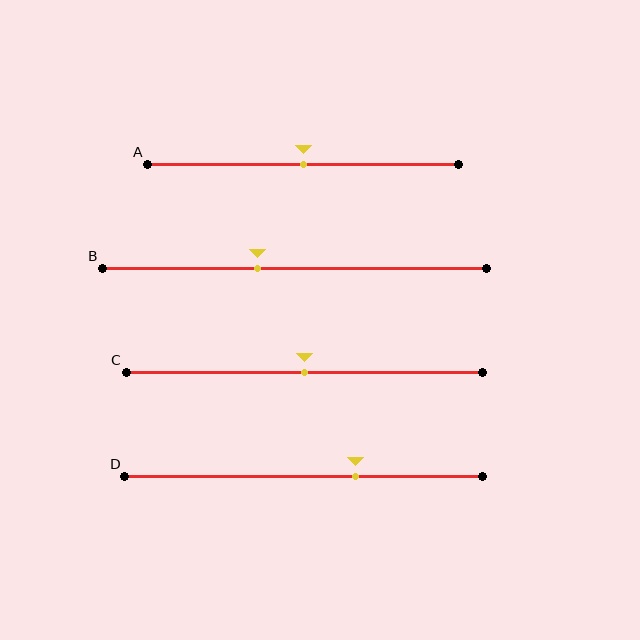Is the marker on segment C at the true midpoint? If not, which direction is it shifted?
Yes, the marker on segment C is at the true midpoint.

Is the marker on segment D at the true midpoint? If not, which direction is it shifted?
No, the marker on segment D is shifted to the right by about 14% of the segment length.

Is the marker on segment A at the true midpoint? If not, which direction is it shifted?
Yes, the marker on segment A is at the true midpoint.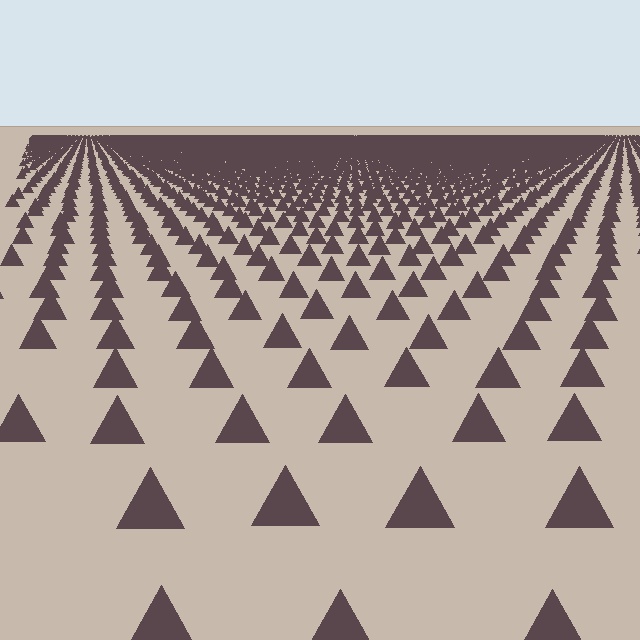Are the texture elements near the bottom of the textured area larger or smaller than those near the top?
Larger. Near the bottom, elements are closer to the viewer and appear at a bigger on-screen size.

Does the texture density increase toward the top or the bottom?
Density increases toward the top.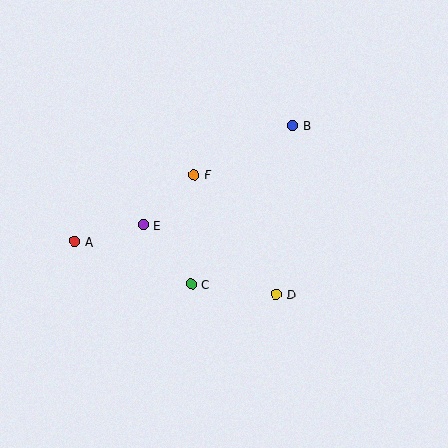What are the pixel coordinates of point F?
Point F is at (194, 175).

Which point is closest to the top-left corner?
Point A is closest to the top-left corner.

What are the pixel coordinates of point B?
Point B is at (293, 125).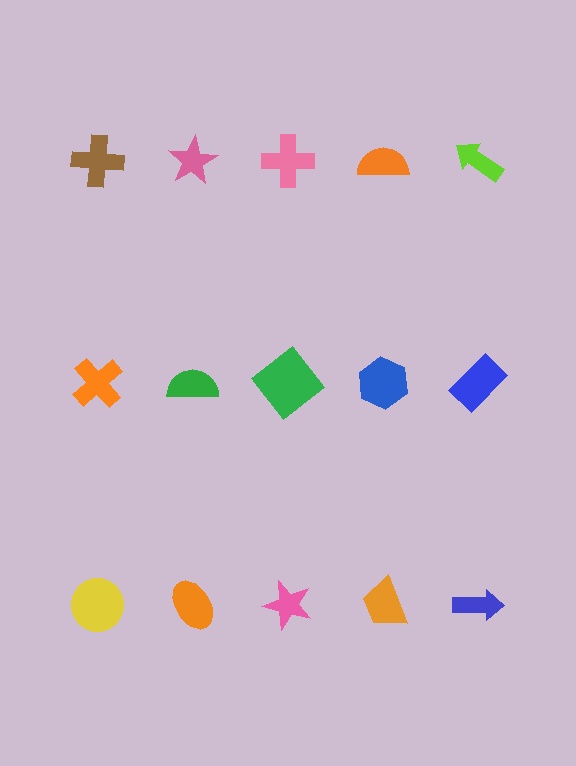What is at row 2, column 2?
A green semicircle.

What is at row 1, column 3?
A pink cross.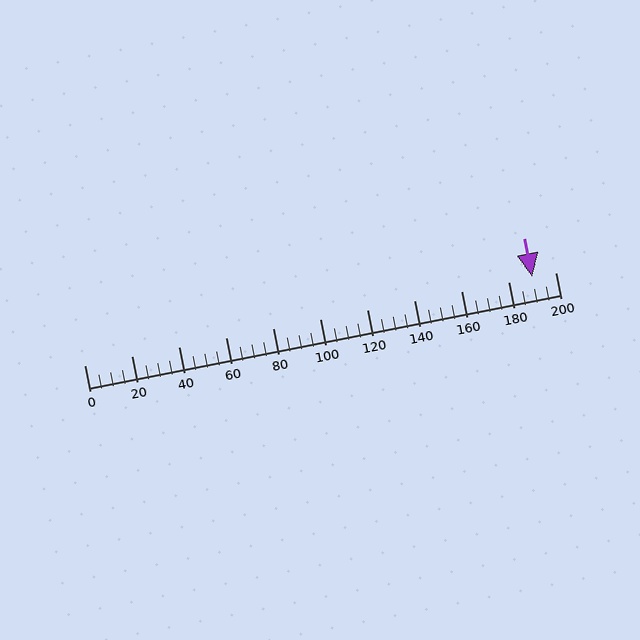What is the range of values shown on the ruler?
The ruler shows values from 0 to 200.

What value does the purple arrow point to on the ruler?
The purple arrow points to approximately 190.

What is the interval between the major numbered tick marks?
The major tick marks are spaced 20 units apart.